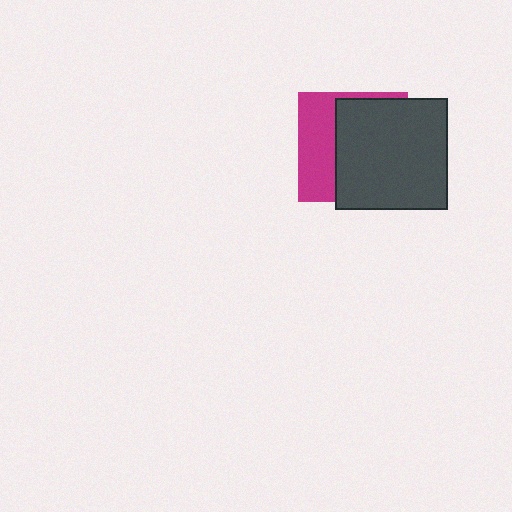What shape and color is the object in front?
The object in front is a dark gray square.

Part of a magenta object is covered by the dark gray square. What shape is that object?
It is a square.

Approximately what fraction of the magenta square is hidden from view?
Roughly 62% of the magenta square is hidden behind the dark gray square.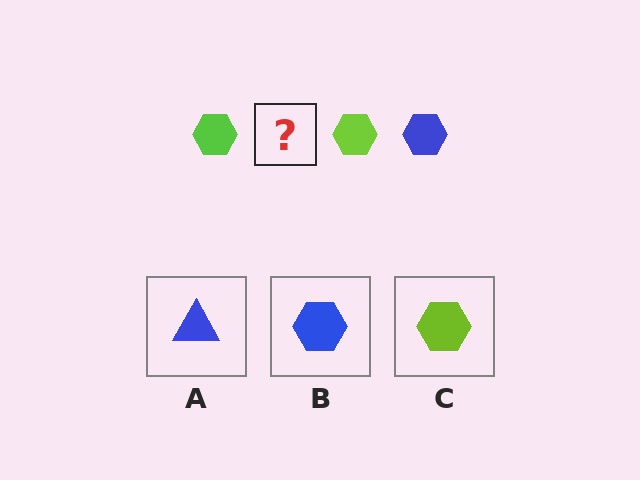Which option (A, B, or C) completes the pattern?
B.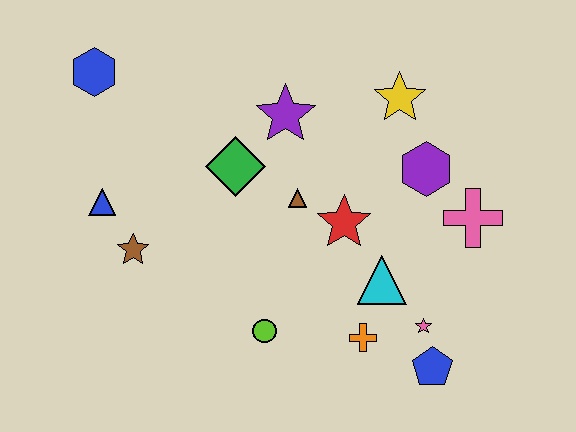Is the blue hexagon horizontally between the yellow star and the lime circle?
No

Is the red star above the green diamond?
No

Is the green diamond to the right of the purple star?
No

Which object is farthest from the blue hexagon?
The blue pentagon is farthest from the blue hexagon.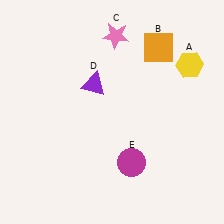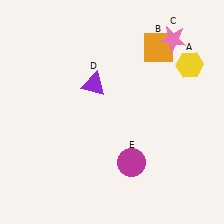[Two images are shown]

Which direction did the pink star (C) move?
The pink star (C) moved right.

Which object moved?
The pink star (C) moved right.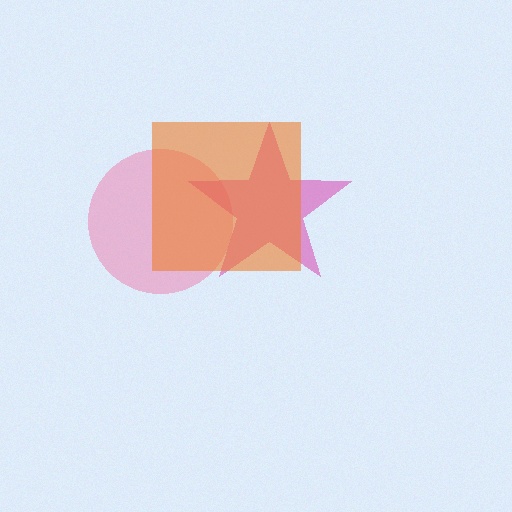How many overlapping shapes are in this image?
There are 3 overlapping shapes in the image.